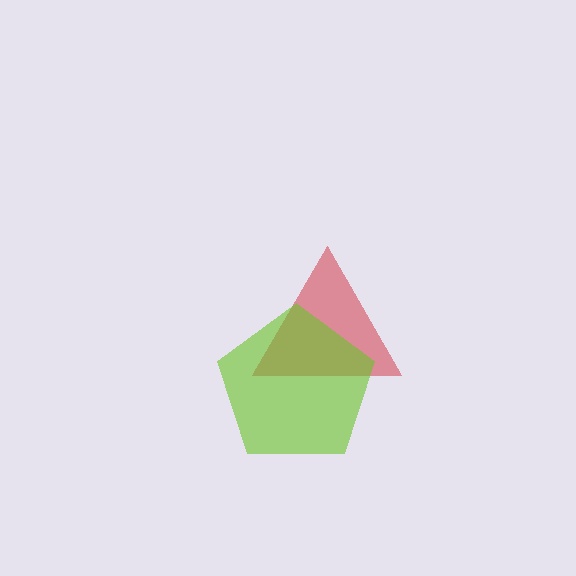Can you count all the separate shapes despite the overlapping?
Yes, there are 2 separate shapes.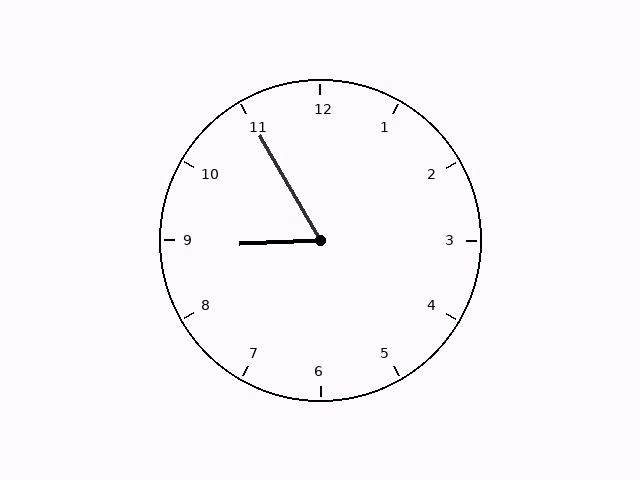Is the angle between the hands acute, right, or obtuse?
It is acute.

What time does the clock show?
8:55.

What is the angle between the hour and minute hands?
Approximately 62 degrees.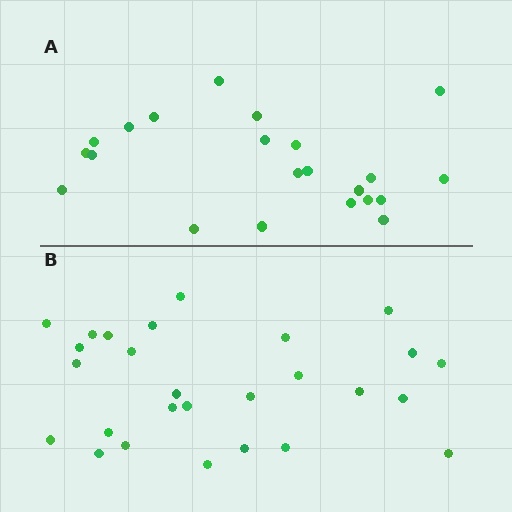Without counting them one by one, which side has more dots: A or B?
Region B (the bottom region) has more dots.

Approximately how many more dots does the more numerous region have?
Region B has about 5 more dots than region A.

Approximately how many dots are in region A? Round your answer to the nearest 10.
About 20 dots. (The exact count is 22, which rounds to 20.)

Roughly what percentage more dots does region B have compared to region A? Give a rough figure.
About 25% more.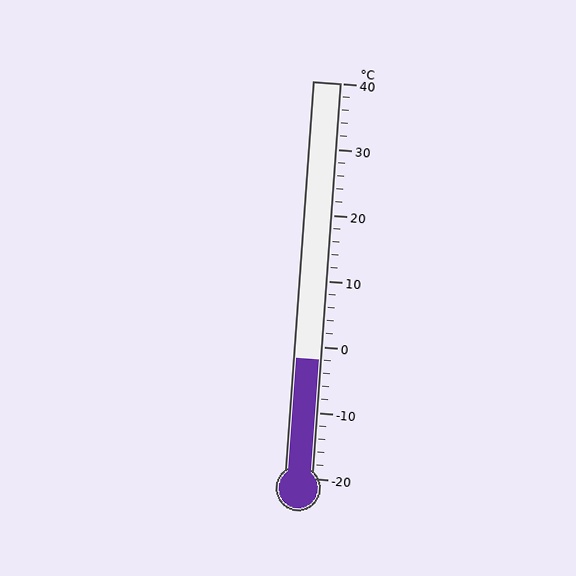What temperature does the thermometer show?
The thermometer shows approximately -2°C.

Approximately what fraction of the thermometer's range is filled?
The thermometer is filled to approximately 30% of its range.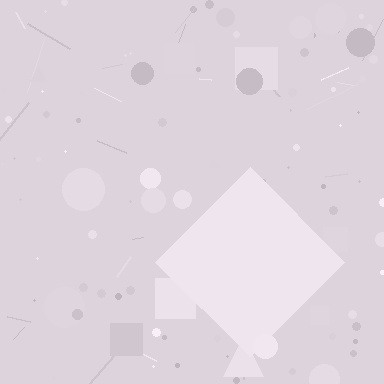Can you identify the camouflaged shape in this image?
The camouflaged shape is a diamond.